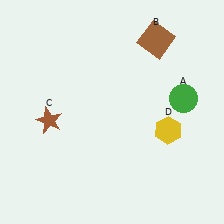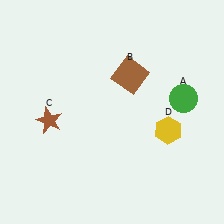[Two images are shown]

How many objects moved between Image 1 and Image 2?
1 object moved between the two images.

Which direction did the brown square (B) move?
The brown square (B) moved down.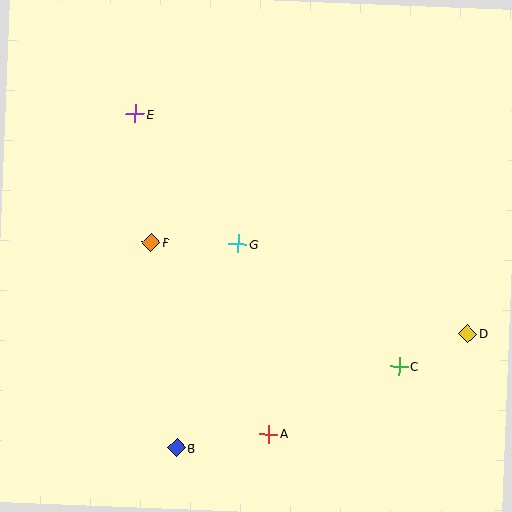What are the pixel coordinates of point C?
Point C is at (399, 366).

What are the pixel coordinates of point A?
Point A is at (269, 434).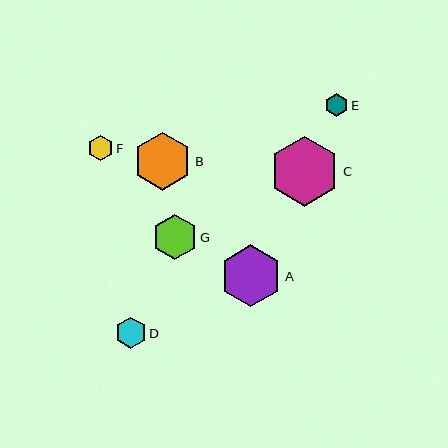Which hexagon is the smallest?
Hexagon E is the smallest with a size of approximately 23 pixels.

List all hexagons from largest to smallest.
From largest to smallest: C, A, B, G, D, F, E.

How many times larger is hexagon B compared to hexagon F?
Hexagon B is approximately 2.3 times the size of hexagon F.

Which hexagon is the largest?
Hexagon C is the largest with a size of approximately 70 pixels.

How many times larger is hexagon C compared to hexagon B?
Hexagon C is approximately 1.2 times the size of hexagon B.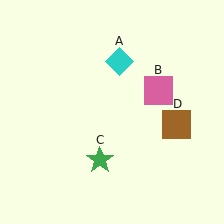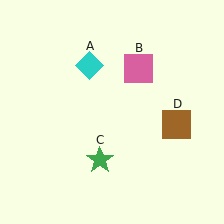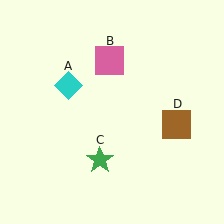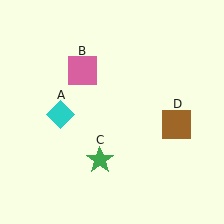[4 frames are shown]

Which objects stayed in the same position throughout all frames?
Green star (object C) and brown square (object D) remained stationary.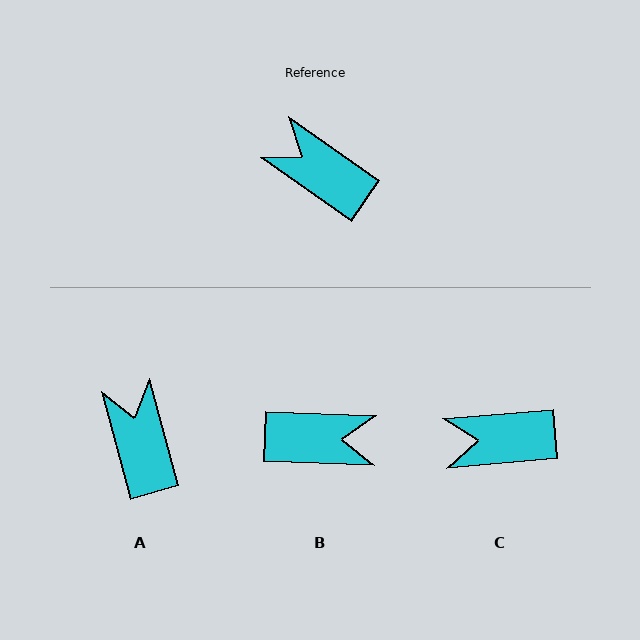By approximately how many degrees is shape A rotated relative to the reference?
Approximately 40 degrees clockwise.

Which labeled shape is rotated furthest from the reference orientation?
B, about 147 degrees away.